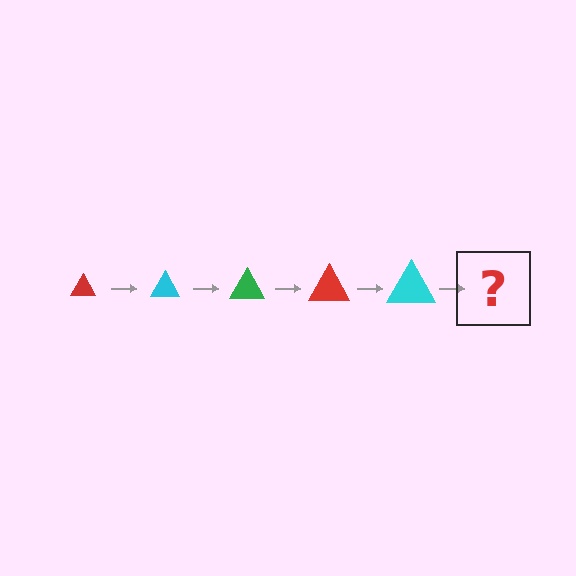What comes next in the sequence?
The next element should be a green triangle, larger than the previous one.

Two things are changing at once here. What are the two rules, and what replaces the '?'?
The two rules are that the triangle grows larger each step and the color cycles through red, cyan, and green. The '?' should be a green triangle, larger than the previous one.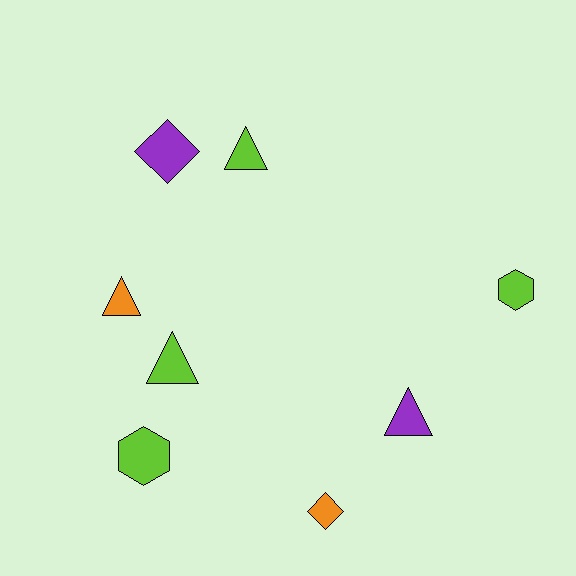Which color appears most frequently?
Lime, with 4 objects.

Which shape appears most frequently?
Triangle, with 4 objects.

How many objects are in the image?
There are 8 objects.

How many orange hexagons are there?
There are no orange hexagons.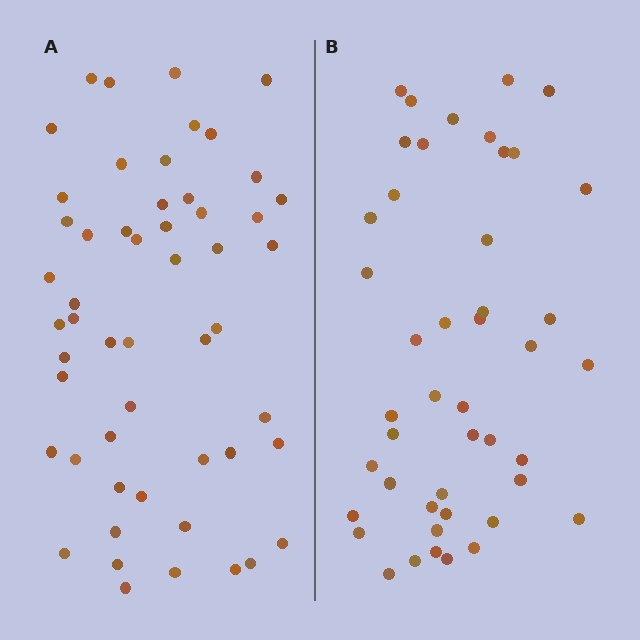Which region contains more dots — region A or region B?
Region A (the left region) has more dots.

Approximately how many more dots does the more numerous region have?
Region A has roughly 8 or so more dots than region B.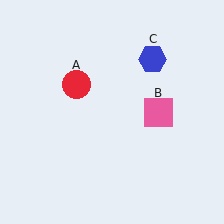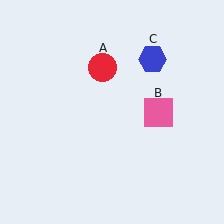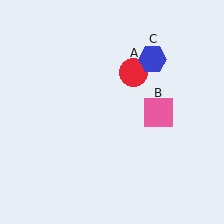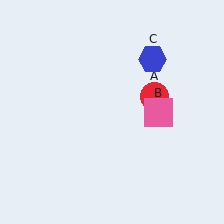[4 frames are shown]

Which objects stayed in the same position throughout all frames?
Pink square (object B) and blue hexagon (object C) remained stationary.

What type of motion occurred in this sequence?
The red circle (object A) rotated clockwise around the center of the scene.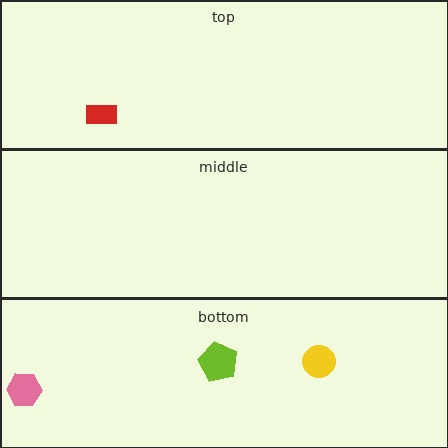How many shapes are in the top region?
1.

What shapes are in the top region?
The red rectangle.